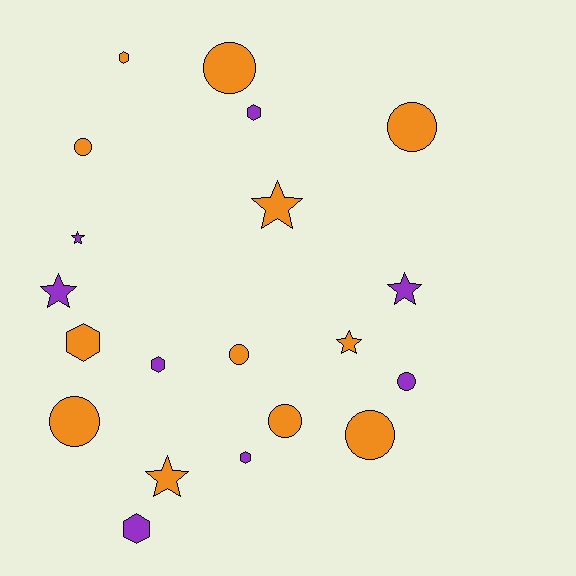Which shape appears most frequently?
Circle, with 8 objects.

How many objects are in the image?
There are 20 objects.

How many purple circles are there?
There is 1 purple circle.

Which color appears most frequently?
Orange, with 12 objects.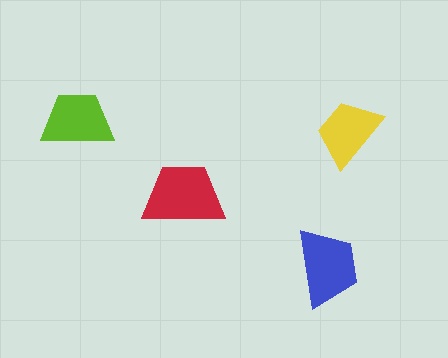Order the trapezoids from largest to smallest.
the red one, the blue one, the lime one, the yellow one.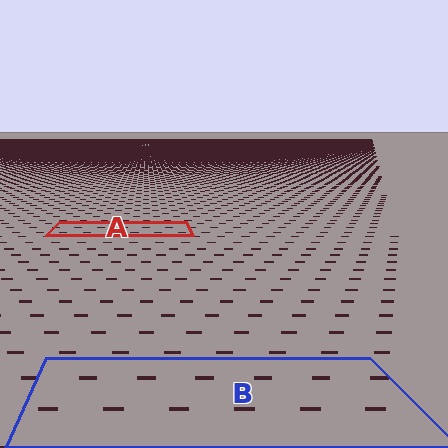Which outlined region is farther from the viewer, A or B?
Region A is farther from the viewer — the texture elements inside it appear smaller and more densely packed.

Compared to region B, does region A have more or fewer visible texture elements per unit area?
Region A has more texture elements per unit area — they are packed more densely because it is farther away.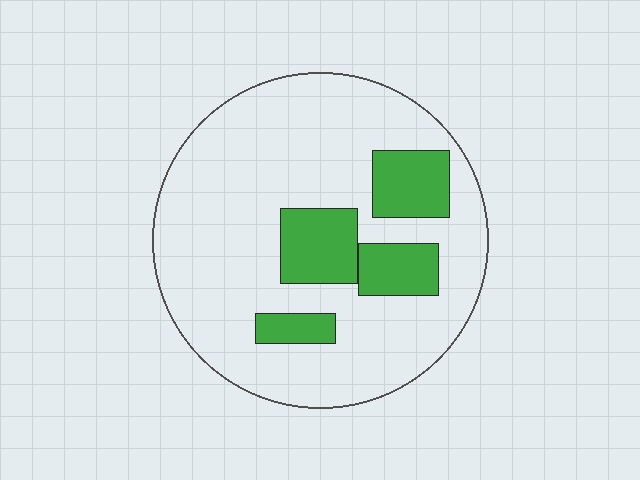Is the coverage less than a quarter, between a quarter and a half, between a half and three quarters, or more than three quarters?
Less than a quarter.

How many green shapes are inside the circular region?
4.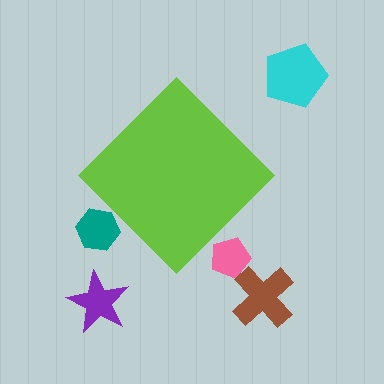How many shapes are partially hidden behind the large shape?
2 shapes are partially hidden.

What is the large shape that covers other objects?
A lime diamond.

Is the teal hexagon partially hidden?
Yes, the teal hexagon is partially hidden behind the lime diamond.